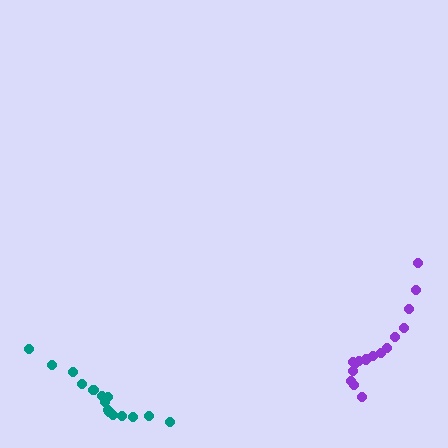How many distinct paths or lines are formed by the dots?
There are 2 distinct paths.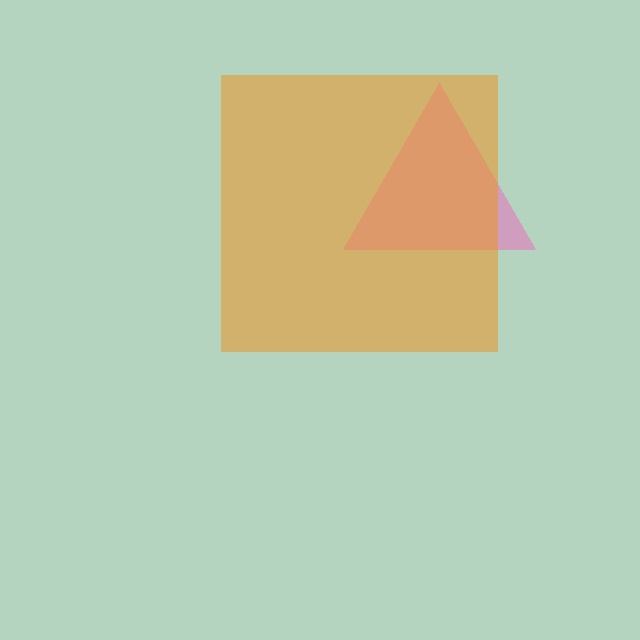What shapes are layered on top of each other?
The layered shapes are: a pink triangle, an orange square.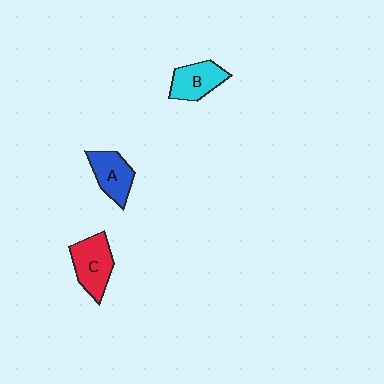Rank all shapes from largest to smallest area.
From largest to smallest: C (red), B (cyan), A (blue).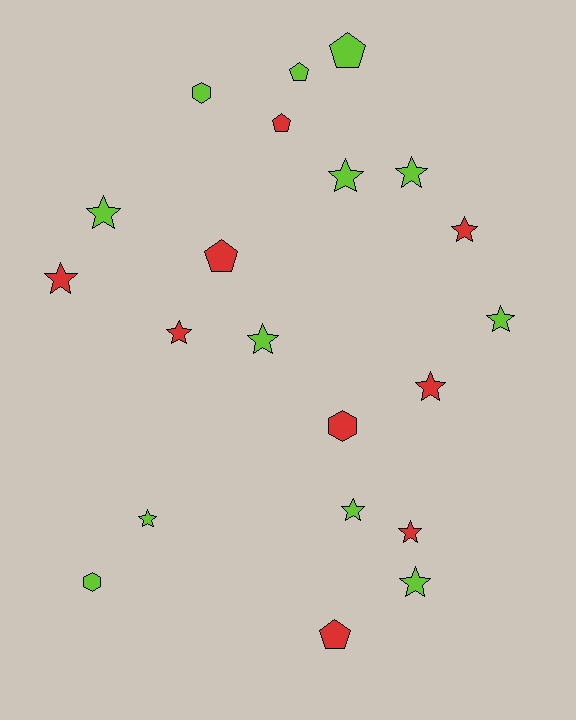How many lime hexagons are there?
There are 2 lime hexagons.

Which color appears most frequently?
Lime, with 12 objects.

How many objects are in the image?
There are 21 objects.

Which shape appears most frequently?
Star, with 13 objects.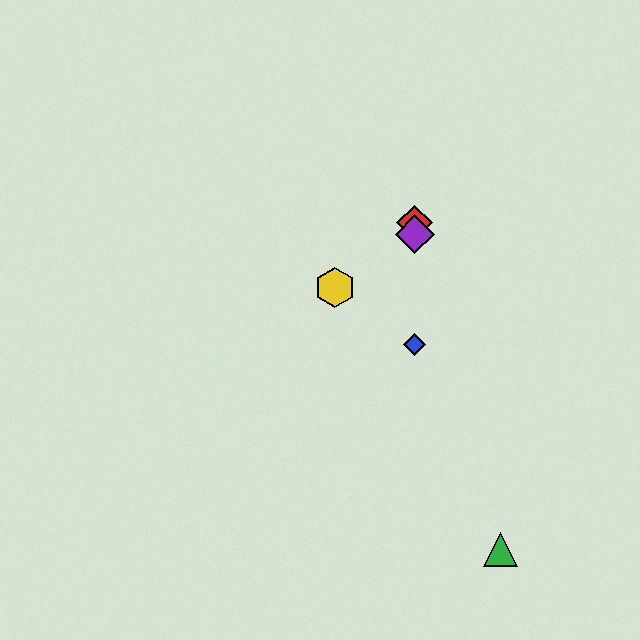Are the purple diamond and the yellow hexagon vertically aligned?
No, the purple diamond is at x≈415 and the yellow hexagon is at x≈335.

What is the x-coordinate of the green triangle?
The green triangle is at x≈500.